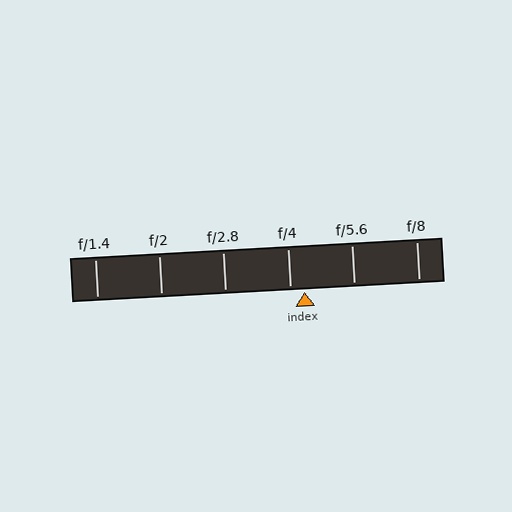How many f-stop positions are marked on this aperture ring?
There are 6 f-stop positions marked.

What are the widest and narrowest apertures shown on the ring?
The widest aperture shown is f/1.4 and the narrowest is f/8.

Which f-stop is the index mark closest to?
The index mark is closest to f/4.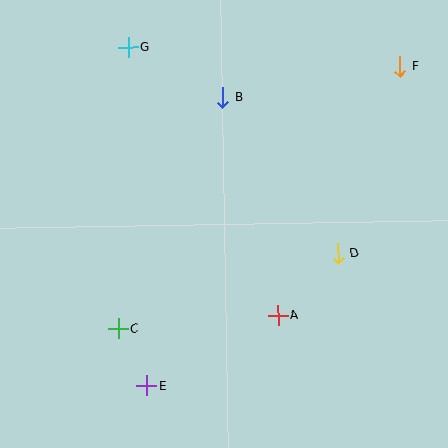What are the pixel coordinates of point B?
Point B is at (222, 97).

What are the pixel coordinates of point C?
Point C is at (118, 328).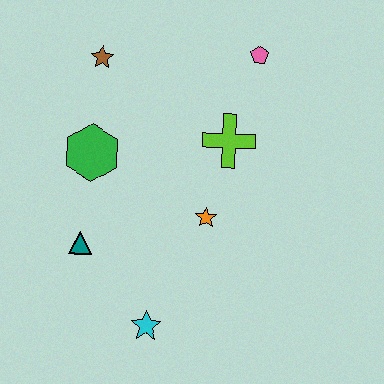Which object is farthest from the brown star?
The cyan star is farthest from the brown star.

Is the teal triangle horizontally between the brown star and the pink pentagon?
No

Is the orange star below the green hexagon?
Yes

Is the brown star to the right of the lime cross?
No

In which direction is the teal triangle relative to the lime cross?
The teal triangle is to the left of the lime cross.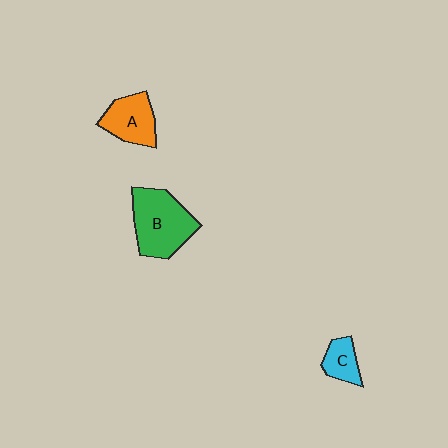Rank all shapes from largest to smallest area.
From largest to smallest: B (green), A (orange), C (cyan).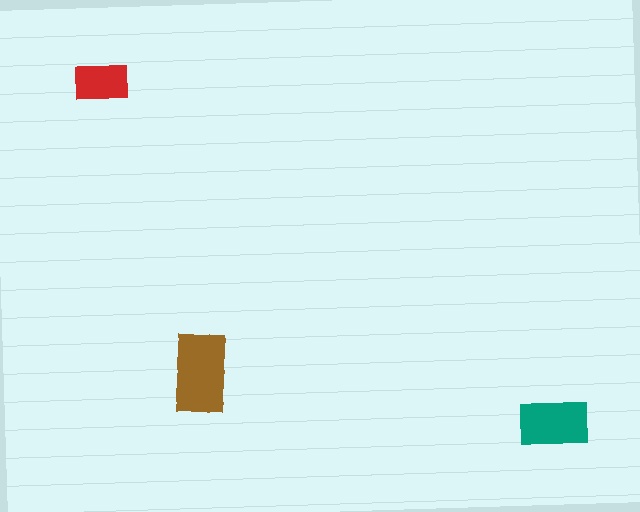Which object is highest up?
The red rectangle is topmost.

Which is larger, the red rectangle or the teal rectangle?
The teal one.